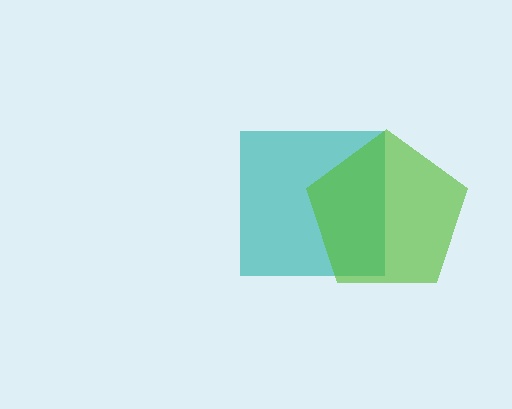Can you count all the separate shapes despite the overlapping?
Yes, there are 2 separate shapes.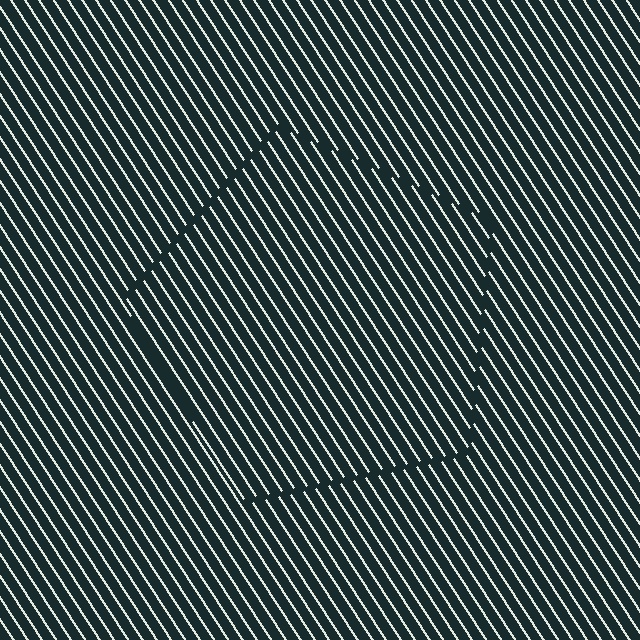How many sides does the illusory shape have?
5 sides — the line-ends trace a pentagon.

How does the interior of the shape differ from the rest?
The interior of the shape contains the same grating, shifted by half a period — the contour is defined by the phase discontinuity where line-ends from the inner and outer gratings abut.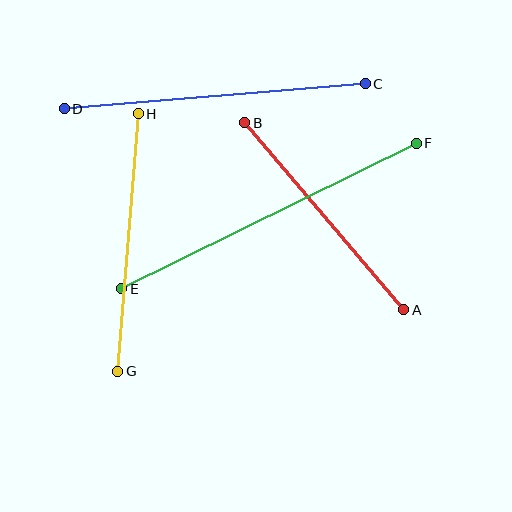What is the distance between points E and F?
The distance is approximately 328 pixels.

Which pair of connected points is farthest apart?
Points E and F are farthest apart.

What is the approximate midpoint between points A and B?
The midpoint is at approximately (324, 216) pixels.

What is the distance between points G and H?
The distance is approximately 258 pixels.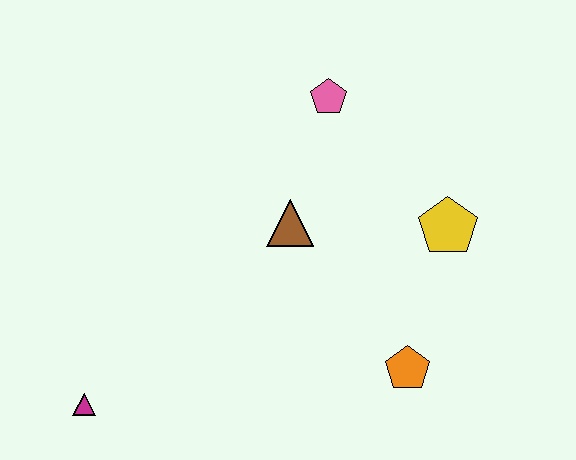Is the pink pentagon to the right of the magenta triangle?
Yes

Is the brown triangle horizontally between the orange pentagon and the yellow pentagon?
No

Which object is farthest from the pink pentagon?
The magenta triangle is farthest from the pink pentagon.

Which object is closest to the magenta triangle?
The brown triangle is closest to the magenta triangle.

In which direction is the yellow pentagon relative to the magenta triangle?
The yellow pentagon is to the right of the magenta triangle.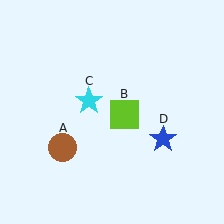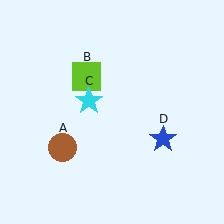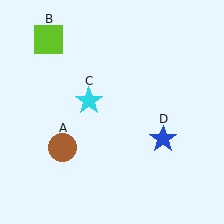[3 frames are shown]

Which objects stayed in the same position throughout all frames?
Brown circle (object A) and cyan star (object C) and blue star (object D) remained stationary.